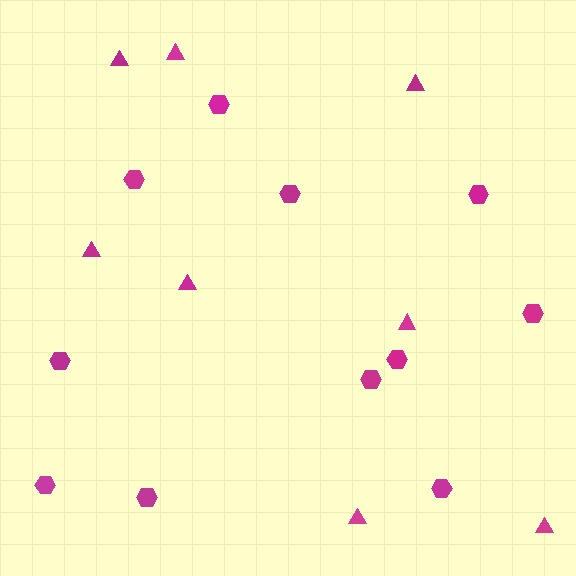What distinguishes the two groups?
There are 2 groups: one group of triangles (8) and one group of hexagons (11).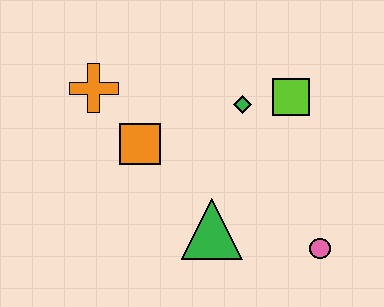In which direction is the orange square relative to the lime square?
The orange square is to the left of the lime square.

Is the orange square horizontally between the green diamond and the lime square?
No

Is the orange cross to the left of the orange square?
Yes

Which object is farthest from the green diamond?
The pink circle is farthest from the green diamond.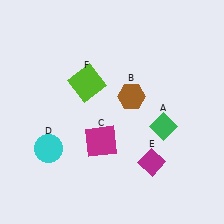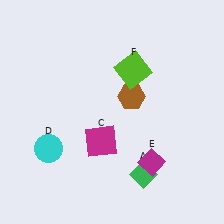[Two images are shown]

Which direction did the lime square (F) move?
The lime square (F) moved right.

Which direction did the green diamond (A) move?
The green diamond (A) moved down.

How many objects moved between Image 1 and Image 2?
2 objects moved between the two images.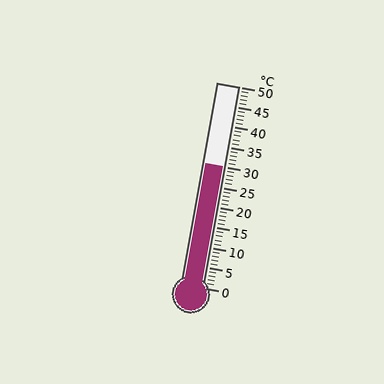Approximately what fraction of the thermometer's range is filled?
The thermometer is filled to approximately 60% of its range.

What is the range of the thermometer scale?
The thermometer scale ranges from 0°C to 50°C.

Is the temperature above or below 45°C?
The temperature is below 45°C.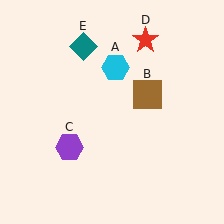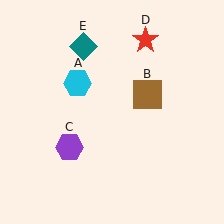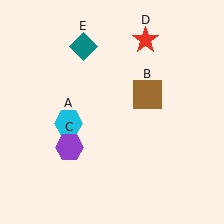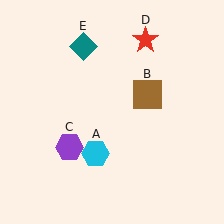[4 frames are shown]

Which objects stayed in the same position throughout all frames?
Brown square (object B) and purple hexagon (object C) and red star (object D) and teal diamond (object E) remained stationary.